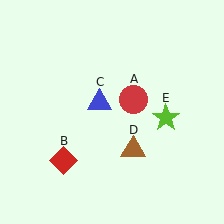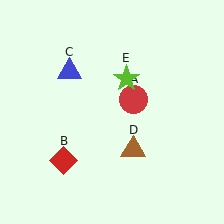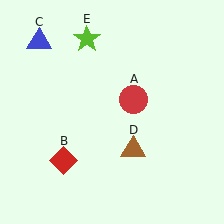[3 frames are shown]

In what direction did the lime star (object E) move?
The lime star (object E) moved up and to the left.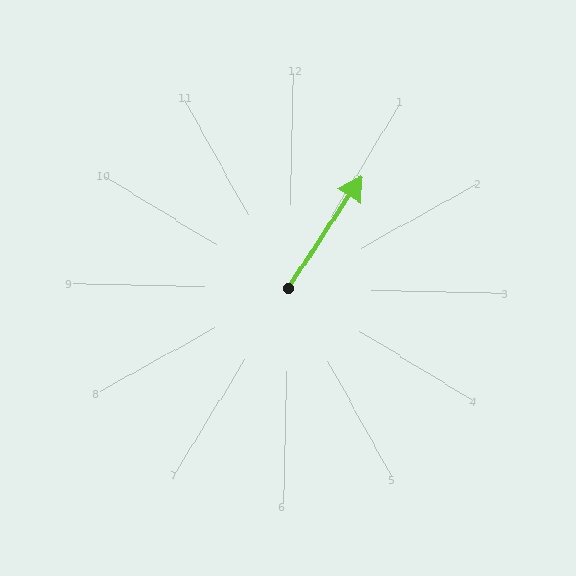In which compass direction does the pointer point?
Northeast.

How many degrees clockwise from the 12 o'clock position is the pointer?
Approximately 32 degrees.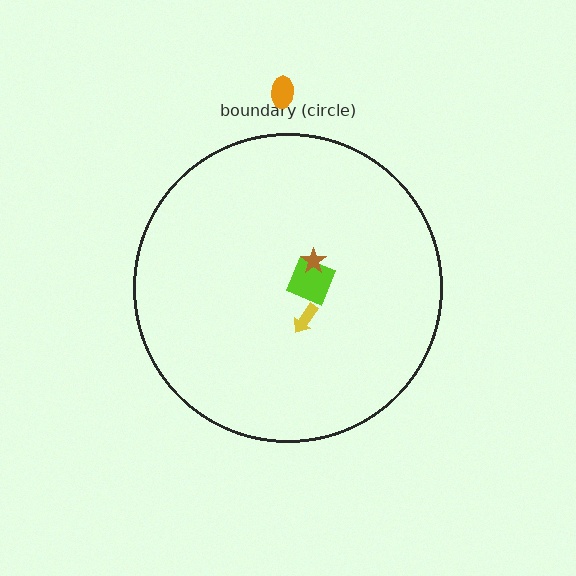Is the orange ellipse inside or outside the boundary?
Outside.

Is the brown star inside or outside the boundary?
Inside.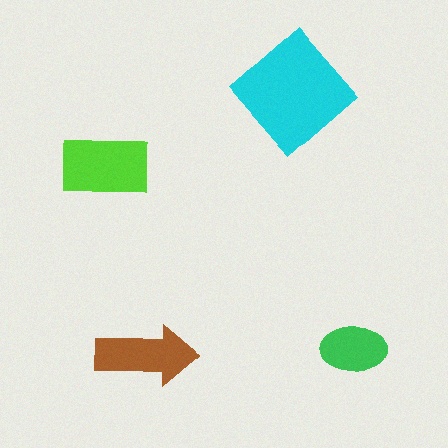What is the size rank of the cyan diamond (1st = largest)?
1st.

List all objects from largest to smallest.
The cyan diamond, the lime rectangle, the brown arrow, the green ellipse.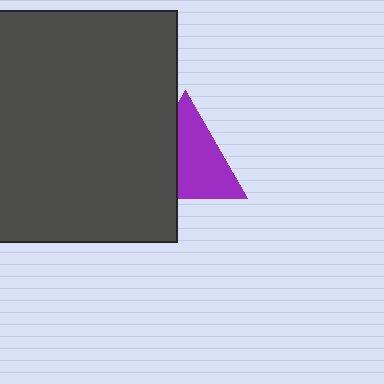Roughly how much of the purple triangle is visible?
About half of it is visible (roughly 61%).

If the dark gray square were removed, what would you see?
You would see the complete purple triangle.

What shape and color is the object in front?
The object in front is a dark gray square.